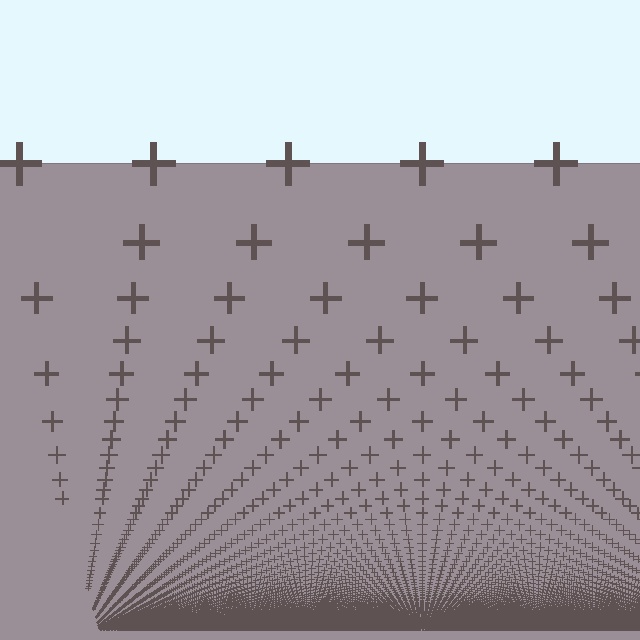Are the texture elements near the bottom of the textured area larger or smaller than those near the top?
Smaller. The gradient is inverted — elements near the bottom are smaller and denser.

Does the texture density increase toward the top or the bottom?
Density increases toward the bottom.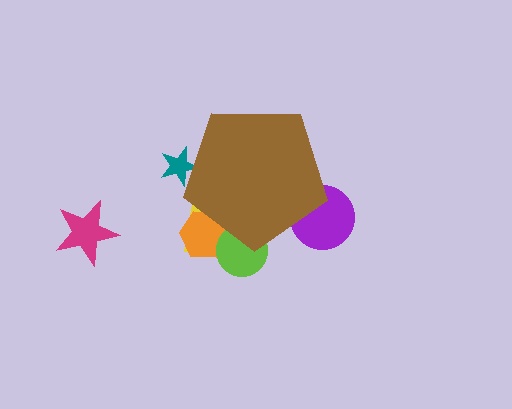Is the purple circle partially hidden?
Yes, the purple circle is partially hidden behind the brown pentagon.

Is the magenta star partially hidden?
No, the magenta star is fully visible.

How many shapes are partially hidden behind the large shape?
5 shapes are partially hidden.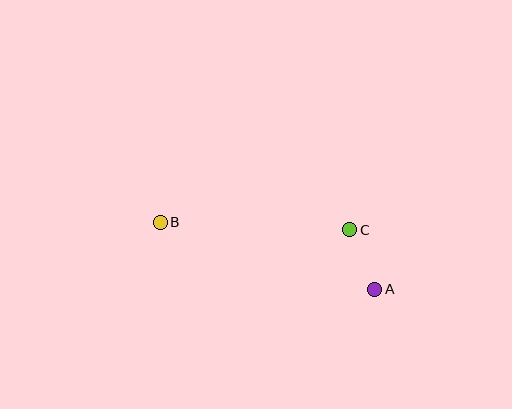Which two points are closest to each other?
Points A and C are closest to each other.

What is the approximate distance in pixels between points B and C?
The distance between B and C is approximately 189 pixels.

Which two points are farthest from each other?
Points A and B are farthest from each other.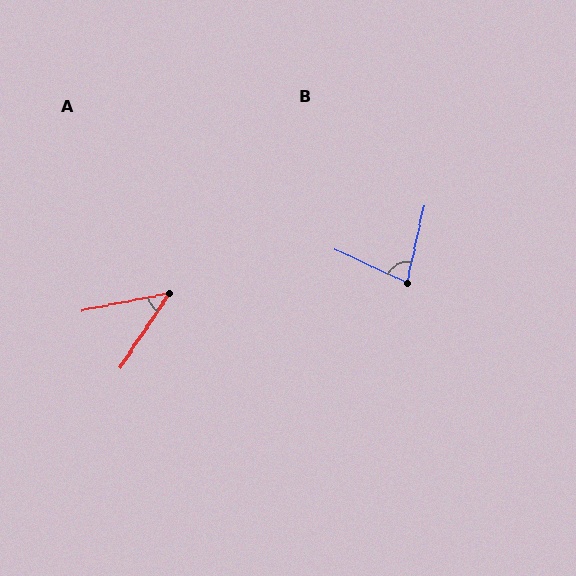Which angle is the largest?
B, at approximately 78 degrees.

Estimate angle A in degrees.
Approximately 46 degrees.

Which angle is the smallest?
A, at approximately 46 degrees.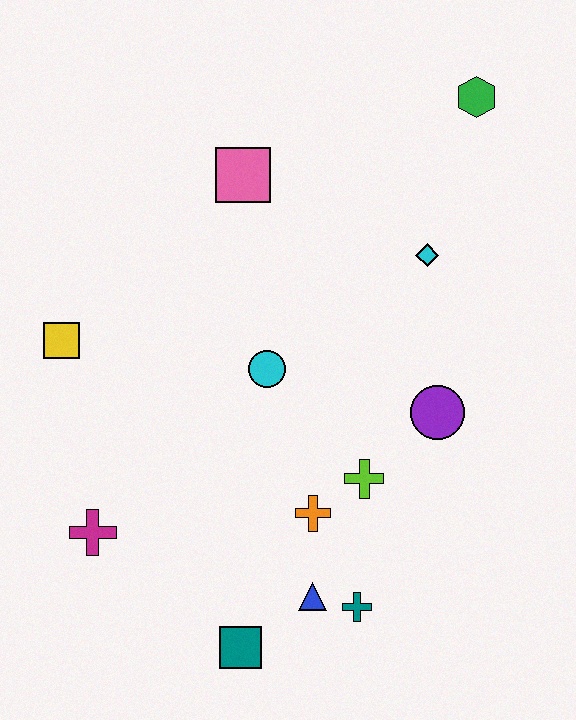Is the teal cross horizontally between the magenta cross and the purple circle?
Yes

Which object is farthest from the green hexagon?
The teal square is farthest from the green hexagon.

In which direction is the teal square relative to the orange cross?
The teal square is below the orange cross.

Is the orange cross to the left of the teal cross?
Yes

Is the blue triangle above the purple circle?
No